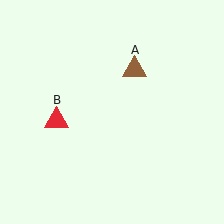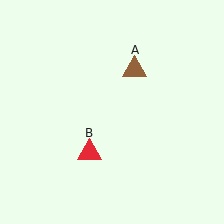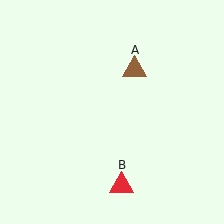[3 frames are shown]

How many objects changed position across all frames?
1 object changed position: red triangle (object B).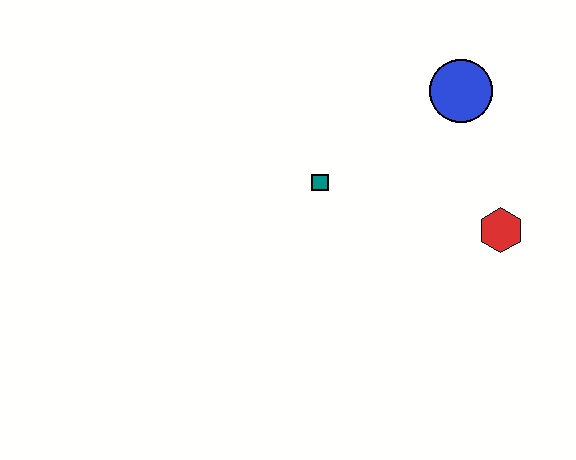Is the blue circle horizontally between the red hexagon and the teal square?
Yes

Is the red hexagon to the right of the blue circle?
Yes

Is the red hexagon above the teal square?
No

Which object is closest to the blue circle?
The red hexagon is closest to the blue circle.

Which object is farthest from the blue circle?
The teal square is farthest from the blue circle.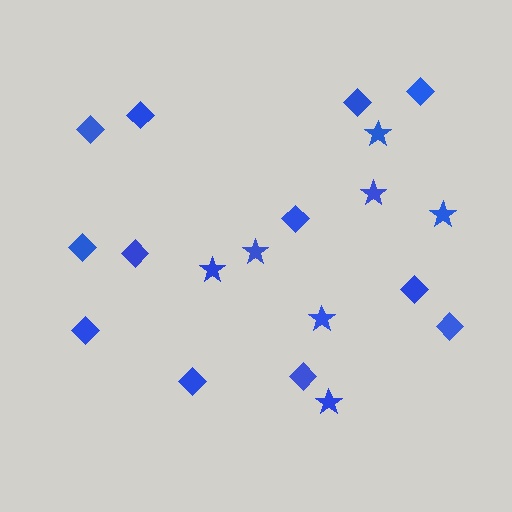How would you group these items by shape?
There are 2 groups: one group of diamonds (12) and one group of stars (7).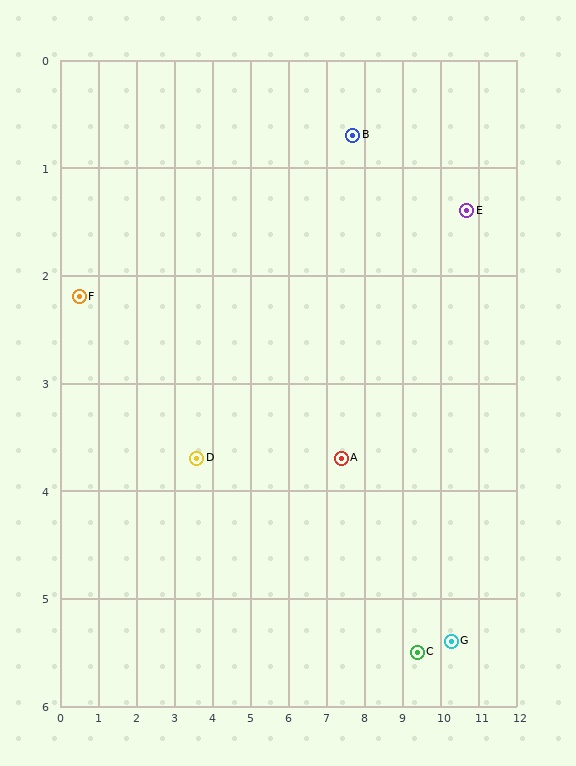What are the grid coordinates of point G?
Point G is at approximately (10.3, 5.4).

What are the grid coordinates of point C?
Point C is at approximately (9.4, 5.5).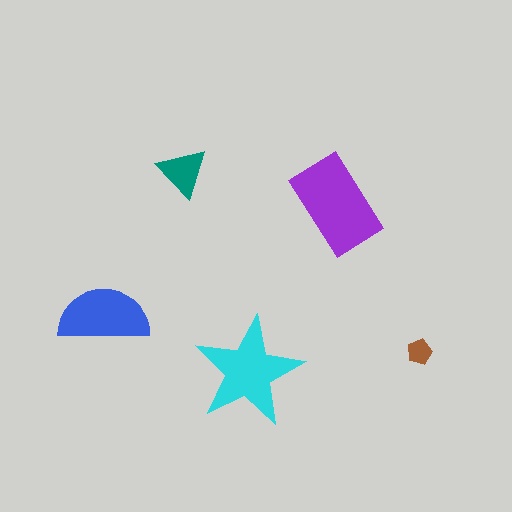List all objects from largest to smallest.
The purple rectangle, the cyan star, the blue semicircle, the teal triangle, the brown pentagon.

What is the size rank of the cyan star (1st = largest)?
2nd.